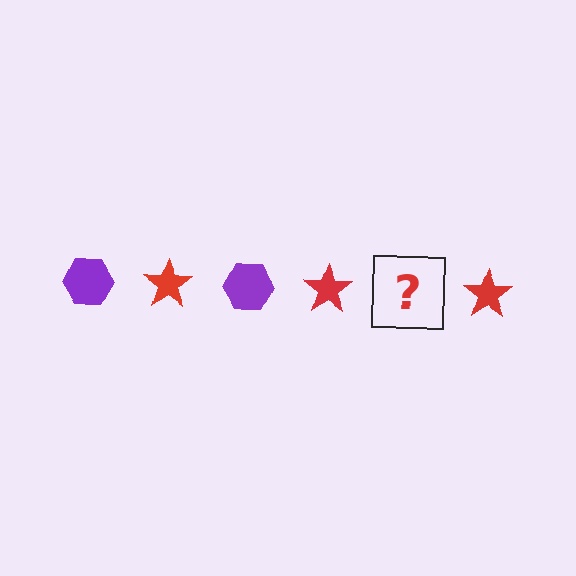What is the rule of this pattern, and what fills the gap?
The rule is that the pattern alternates between purple hexagon and red star. The gap should be filled with a purple hexagon.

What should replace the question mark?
The question mark should be replaced with a purple hexagon.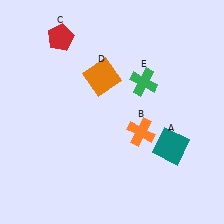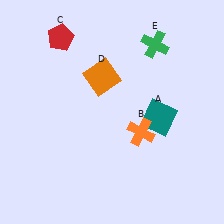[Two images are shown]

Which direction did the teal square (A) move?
The teal square (A) moved up.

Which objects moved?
The objects that moved are: the teal square (A), the green cross (E).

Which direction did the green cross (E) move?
The green cross (E) moved up.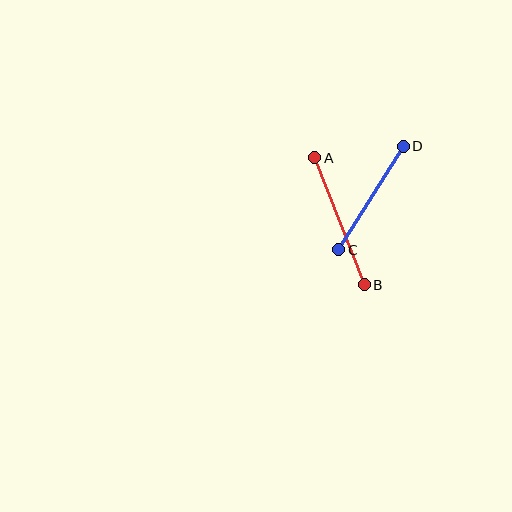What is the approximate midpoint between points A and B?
The midpoint is at approximately (339, 221) pixels.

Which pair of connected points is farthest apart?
Points A and B are farthest apart.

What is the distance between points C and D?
The distance is approximately 122 pixels.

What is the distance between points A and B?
The distance is approximately 136 pixels.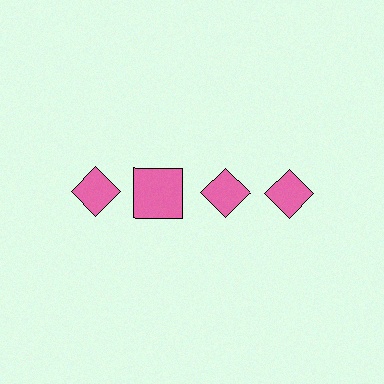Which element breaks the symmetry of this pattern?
The pink square in the top row, second from left column breaks the symmetry. All other shapes are pink diamonds.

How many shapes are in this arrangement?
There are 4 shapes arranged in a grid pattern.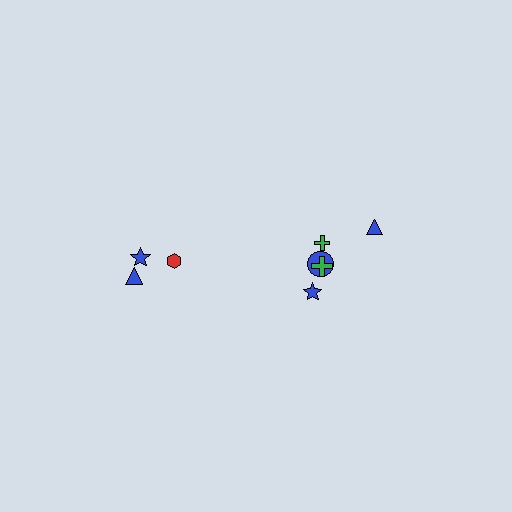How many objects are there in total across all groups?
There are 8 objects.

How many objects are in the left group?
There are 3 objects.